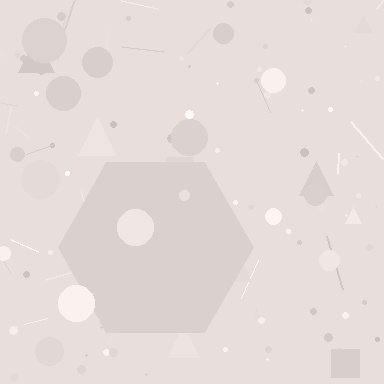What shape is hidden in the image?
A hexagon is hidden in the image.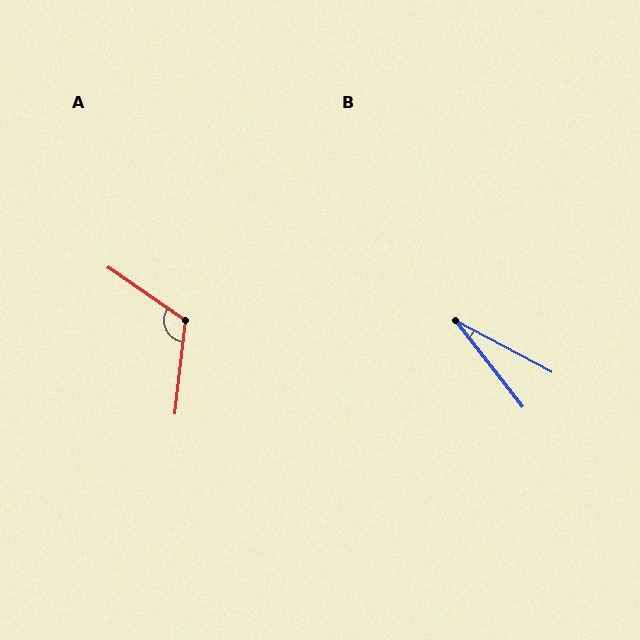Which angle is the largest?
A, at approximately 118 degrees.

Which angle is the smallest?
B, at approximately 24 degrees.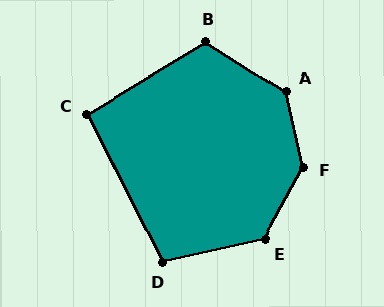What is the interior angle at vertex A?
Approximately 135 degrees (obtuse).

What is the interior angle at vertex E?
Approximately 131 degrees (obtuse).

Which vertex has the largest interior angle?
F, at approximately 139 degrees.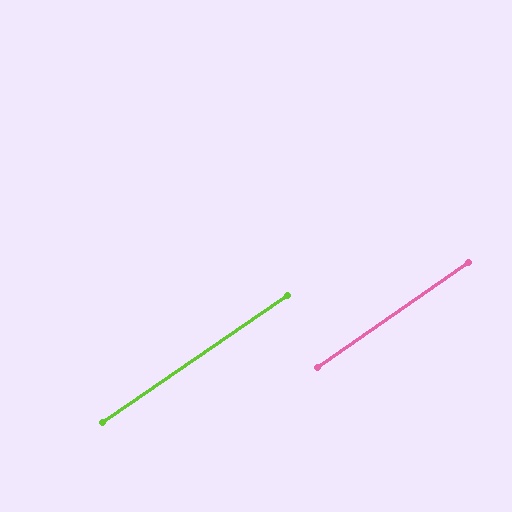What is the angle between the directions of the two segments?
Approximately 0 degrees.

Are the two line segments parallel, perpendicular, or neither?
Parallel — their directions differ by only 0.1°.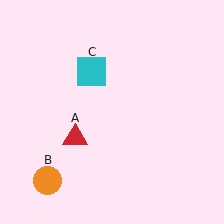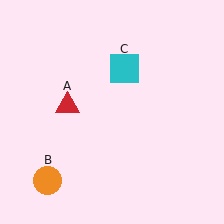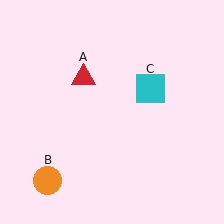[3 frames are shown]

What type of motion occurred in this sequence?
The red triangle (object A), cyan square (object C) rotated clockwise around the center of the scene.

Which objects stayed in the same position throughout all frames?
Orange circle (object B) remained stationary.